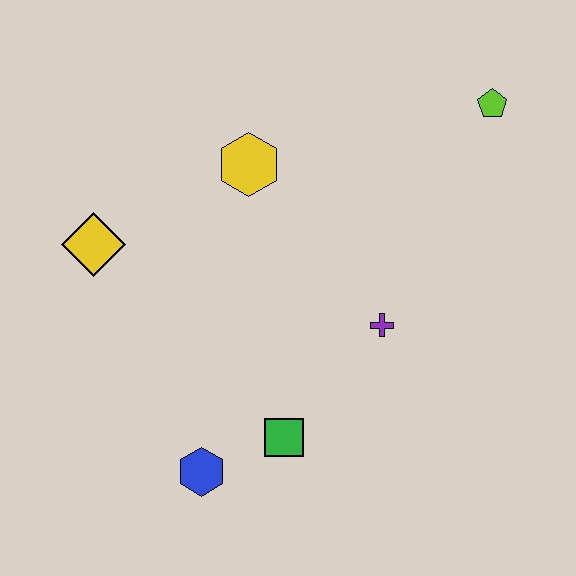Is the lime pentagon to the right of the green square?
Yes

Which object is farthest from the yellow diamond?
The lime pentagon is farthest from the yellow diamond.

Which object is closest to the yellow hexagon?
The yellow diamond is closest to the yellow hexagon.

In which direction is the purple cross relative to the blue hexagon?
The purple cross is to the right of the blue hexagon.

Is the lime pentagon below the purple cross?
No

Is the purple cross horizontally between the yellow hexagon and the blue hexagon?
No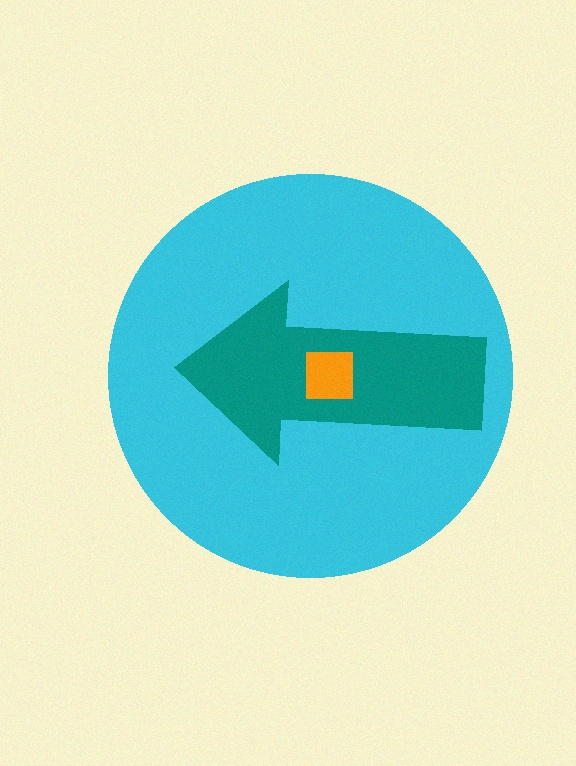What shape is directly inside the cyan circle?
The teal arrow.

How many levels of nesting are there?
3.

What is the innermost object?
The orange square.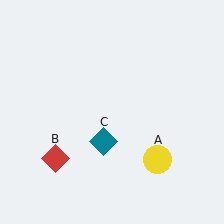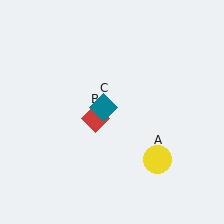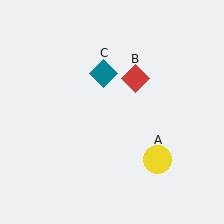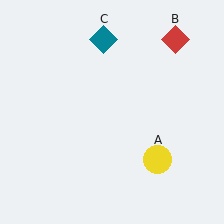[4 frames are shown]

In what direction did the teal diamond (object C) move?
The teal diamond (object C) moved up.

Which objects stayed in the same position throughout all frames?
Yellow circle (object A) remained stationary.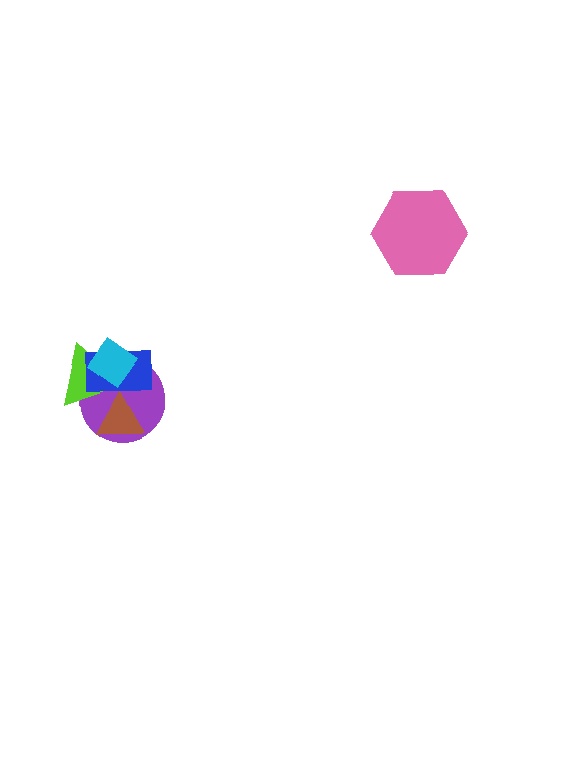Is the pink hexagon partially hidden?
No, no other shape covers it.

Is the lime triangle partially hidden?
Yes, it is partially covered by another shape.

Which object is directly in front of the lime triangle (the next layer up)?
The blue rectangle is directly in front of the lime triangle.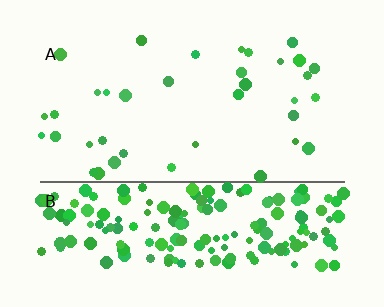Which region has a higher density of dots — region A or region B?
B (the bottom).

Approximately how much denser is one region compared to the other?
Approximately 5.8× — region B over region A.